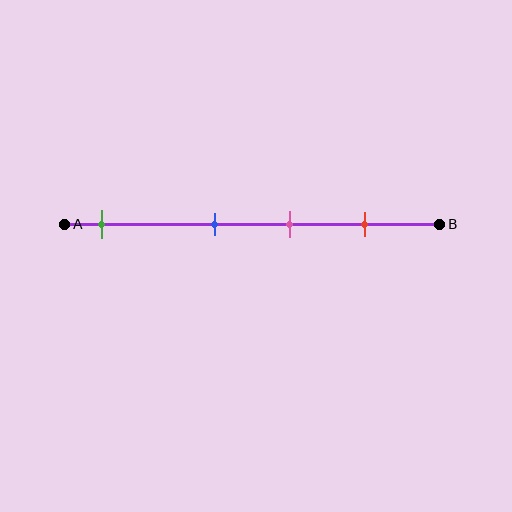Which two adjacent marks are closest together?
The blue and pink marks are the closest adjacent pair.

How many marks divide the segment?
There are 4 marks dividing the segment.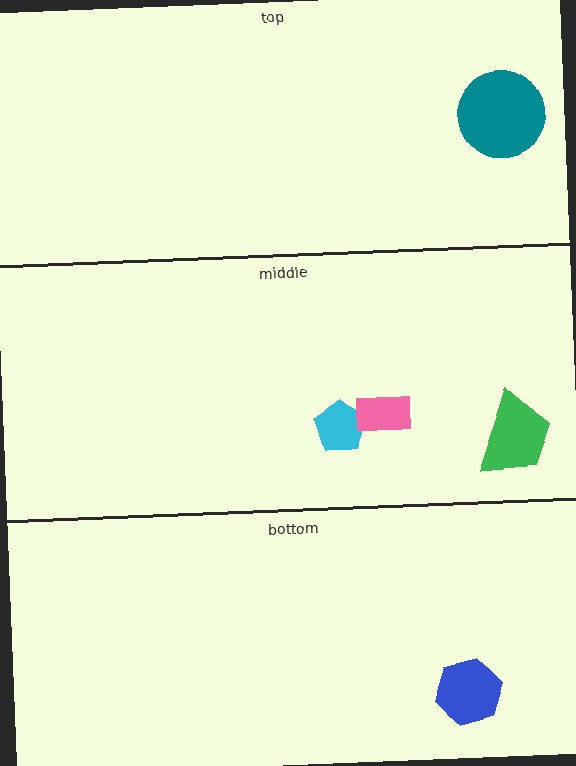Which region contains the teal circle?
The top region.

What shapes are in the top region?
The teal circle.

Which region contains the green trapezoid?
The middle region.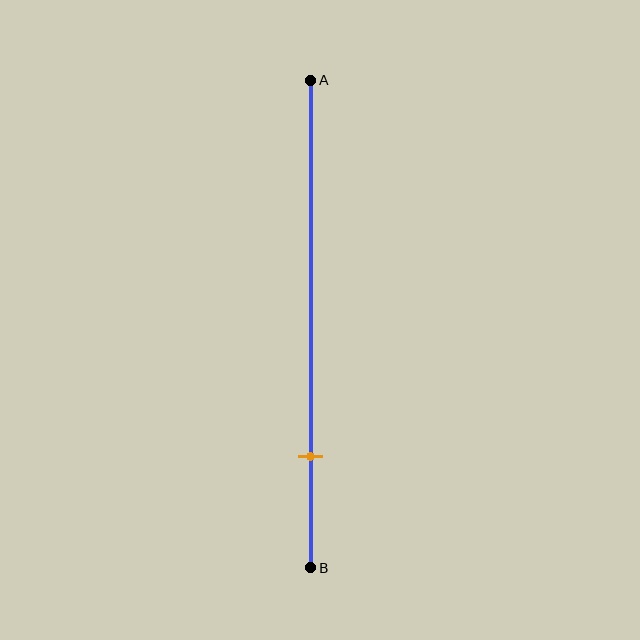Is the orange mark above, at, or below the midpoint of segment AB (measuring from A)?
The orange mark is below the midpoint of segment AB.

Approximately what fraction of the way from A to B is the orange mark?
The orange mark is approximately 75% of the way from A to B.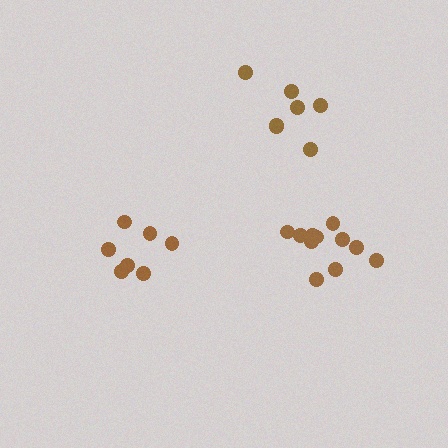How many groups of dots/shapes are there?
There are 3 groups.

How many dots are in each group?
Group 1: 7 dots, Group 2: 11 dots, Group 3: 7 dots (25 total).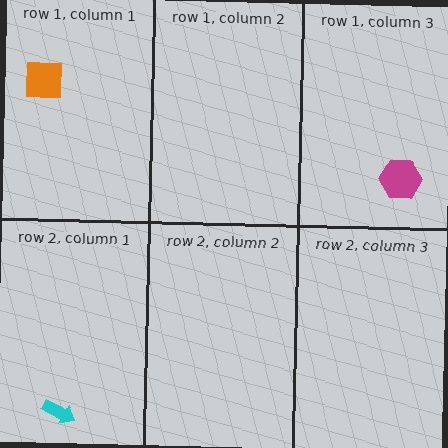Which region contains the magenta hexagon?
The row 1, column 3 region.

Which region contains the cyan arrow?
The row 2, column 1 region.